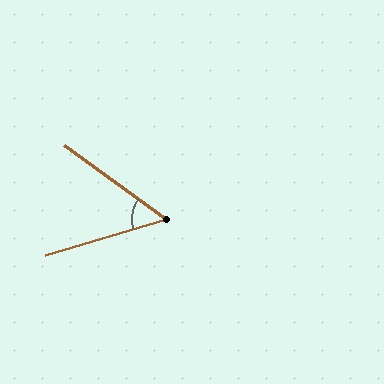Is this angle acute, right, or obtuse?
It is acute.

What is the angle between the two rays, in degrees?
Approximately 53 degrees.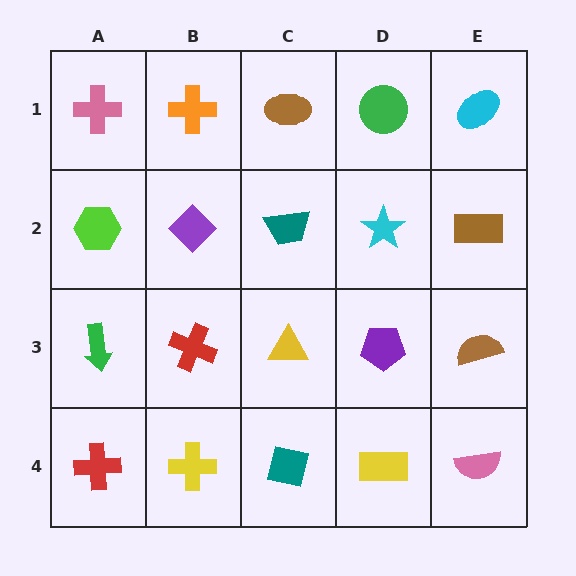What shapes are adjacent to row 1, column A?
A lime hexagon (row 2, column A), an orange cross (row 1, column B).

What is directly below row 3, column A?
A red cross.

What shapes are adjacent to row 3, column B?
A purple diamond (row 2, column B), a yellow cross (row 4, column B), a green arrow (row 3, column A), a yellow triangle (row 3, column C).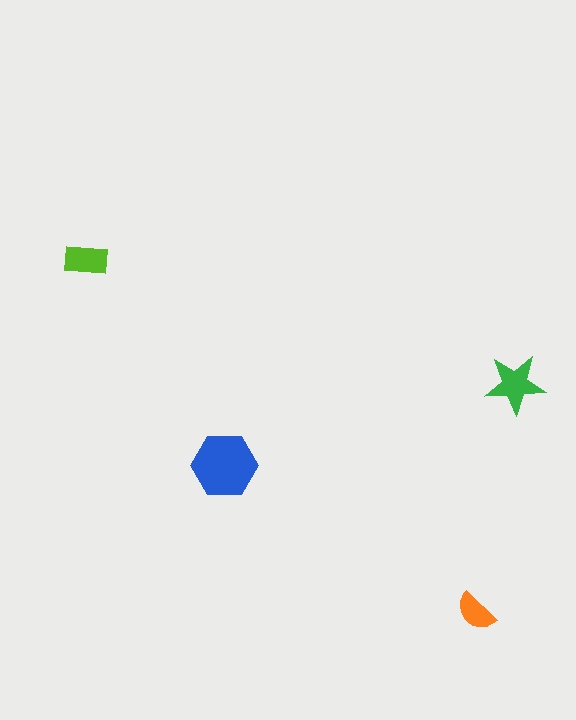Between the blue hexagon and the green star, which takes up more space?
The blue hexagon.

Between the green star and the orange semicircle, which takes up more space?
The green star.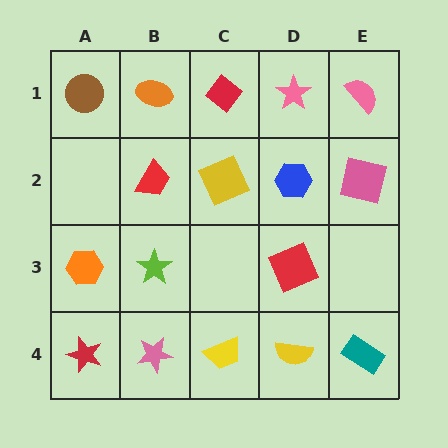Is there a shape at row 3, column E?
No, that cell is empty.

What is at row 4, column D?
A yellow semicircle.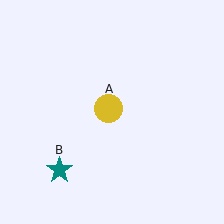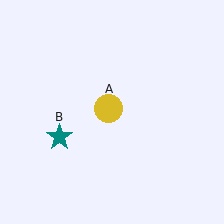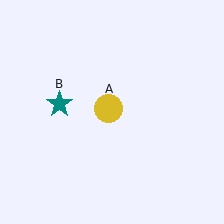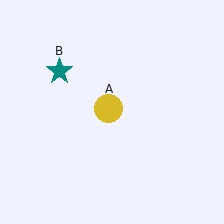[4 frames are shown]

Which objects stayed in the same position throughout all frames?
Yellow circle (object A) remained stationary.